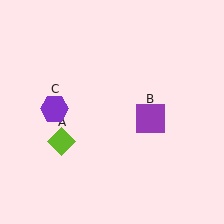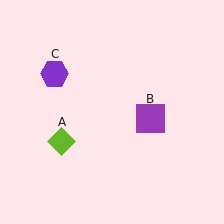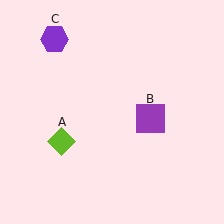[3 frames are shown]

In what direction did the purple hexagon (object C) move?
The purple hexagon (object C) moved up.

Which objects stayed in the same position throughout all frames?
Lime diamond (object A) and purple square (object B) remained stationary.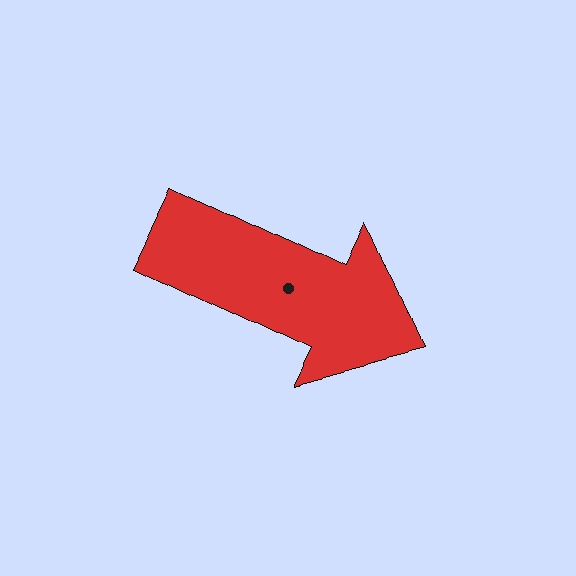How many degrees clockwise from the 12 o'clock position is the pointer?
Approximately 116 degrees.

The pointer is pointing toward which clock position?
Roughly 4 o'clock.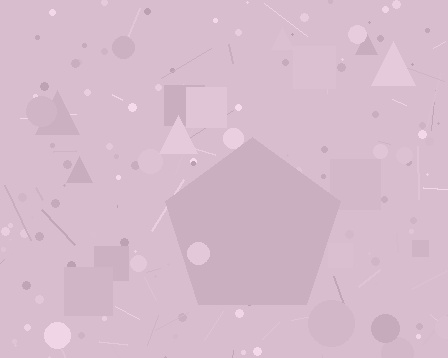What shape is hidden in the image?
A pentagon is hidden in the image.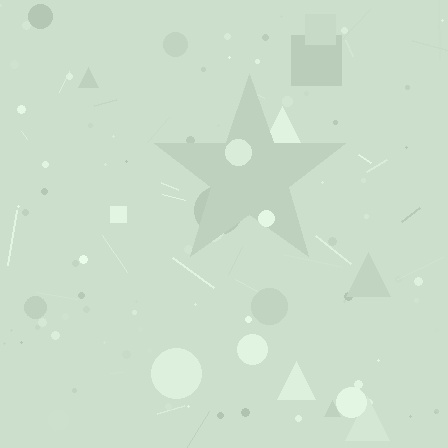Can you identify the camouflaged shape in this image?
The camouflaged shape is a star.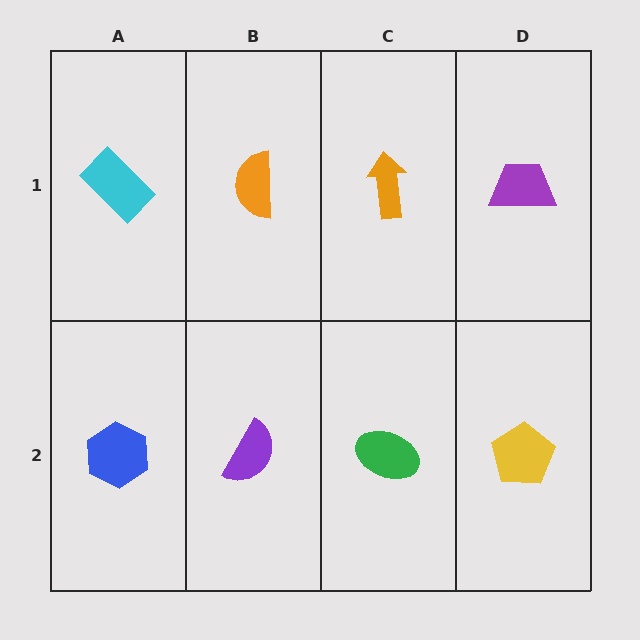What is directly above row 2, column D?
A purple trapezoid.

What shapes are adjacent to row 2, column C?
An orange arrow (row 1, column C), a purple semicircle (row 2, column B), a yellow pentagon (row 2, column D).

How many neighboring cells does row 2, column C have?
3.